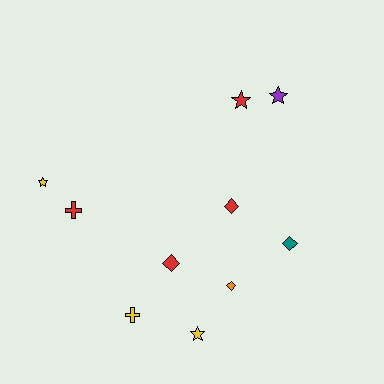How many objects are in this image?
There are 10 objects.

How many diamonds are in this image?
There are 4 diamonds.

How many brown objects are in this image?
There are no brown objects.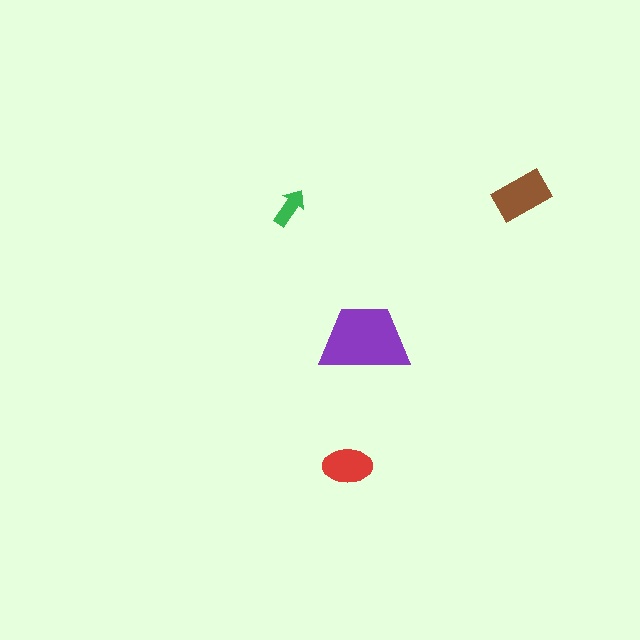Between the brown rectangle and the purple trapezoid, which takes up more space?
The purple trapezoid.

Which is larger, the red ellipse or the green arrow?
The red ellipse.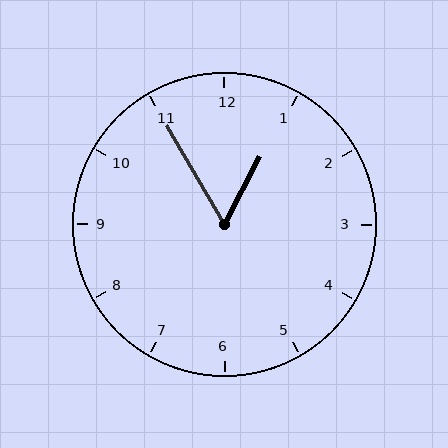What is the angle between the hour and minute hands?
Approximately 58 degrees.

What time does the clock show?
12:55.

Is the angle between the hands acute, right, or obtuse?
It is acute.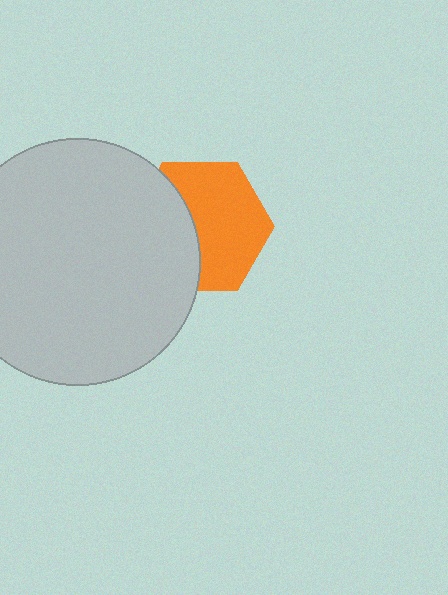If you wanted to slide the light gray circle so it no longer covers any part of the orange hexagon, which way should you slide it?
Slide it left — that is the most direct way to separate the two shapes.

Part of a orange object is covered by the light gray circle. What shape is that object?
It is a hexagon.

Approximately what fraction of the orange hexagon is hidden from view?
Roughly 40% of the orange hexagon is hidden behind the light gray circle.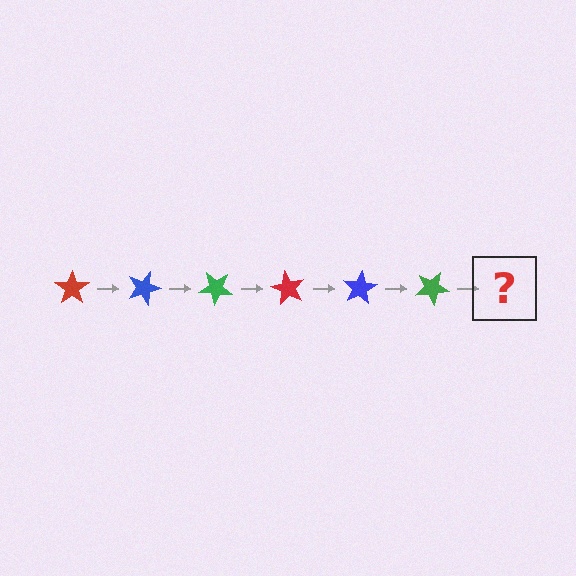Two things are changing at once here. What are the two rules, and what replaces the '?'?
The two rules are that it rotates 20 degrees each step and the color cycles through red, blue, and green. The '?' should be a red star, rotated 120 degrees from the start.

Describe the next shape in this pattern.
It should be a red star, rotated 120 degrees from the start.